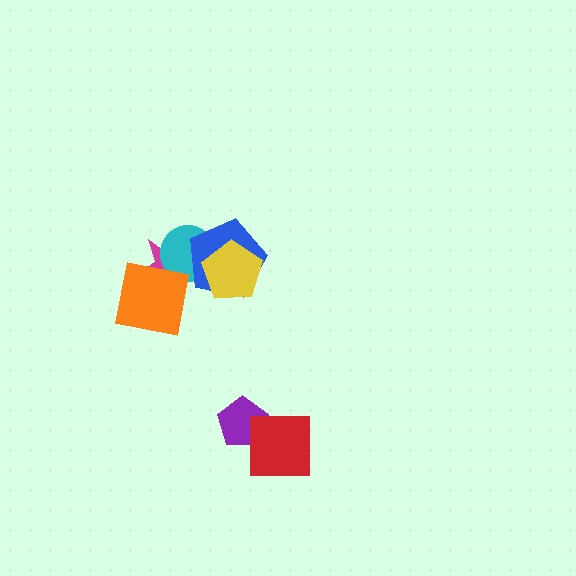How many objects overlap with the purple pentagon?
1 object overlaps with the purple pentagon.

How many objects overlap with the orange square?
2 objects overlap with the orange square.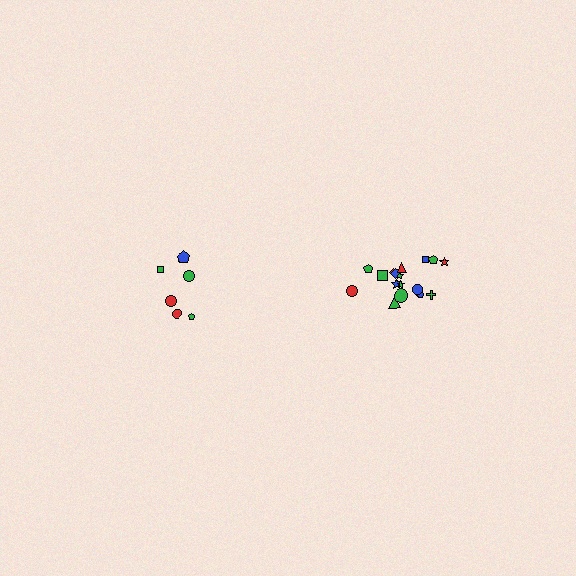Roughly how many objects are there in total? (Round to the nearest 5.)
Roughly 25 objects in total.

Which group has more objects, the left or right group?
The right group.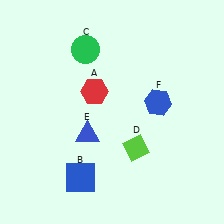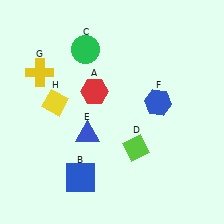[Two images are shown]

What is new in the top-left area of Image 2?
A yellow diamond (H) was added in the top-left area of Image 2.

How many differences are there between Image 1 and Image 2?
There are 2 differences between the two images.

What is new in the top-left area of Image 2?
A yellow cross (G) was added in the top-left area of Image 2.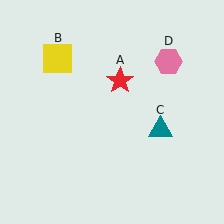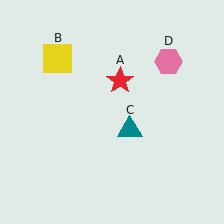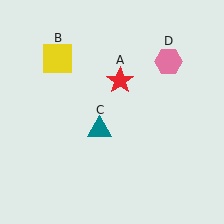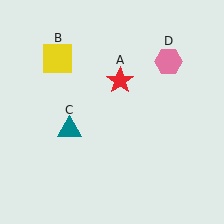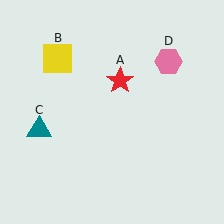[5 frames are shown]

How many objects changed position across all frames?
1 object changed position: teal triangle (object C).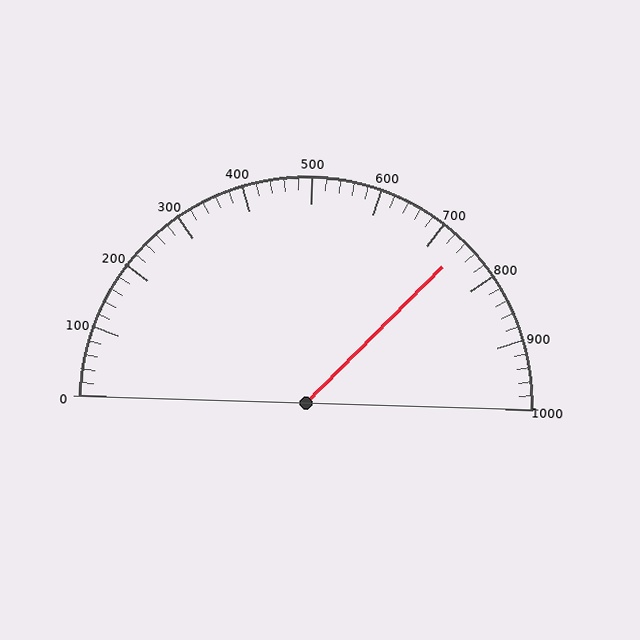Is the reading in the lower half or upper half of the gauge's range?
The reading is in the upper half of the range (0 to 1000).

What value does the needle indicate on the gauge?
The needle indicates approximately 740.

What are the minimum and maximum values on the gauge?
The gauge ranges from 0 to 1000.